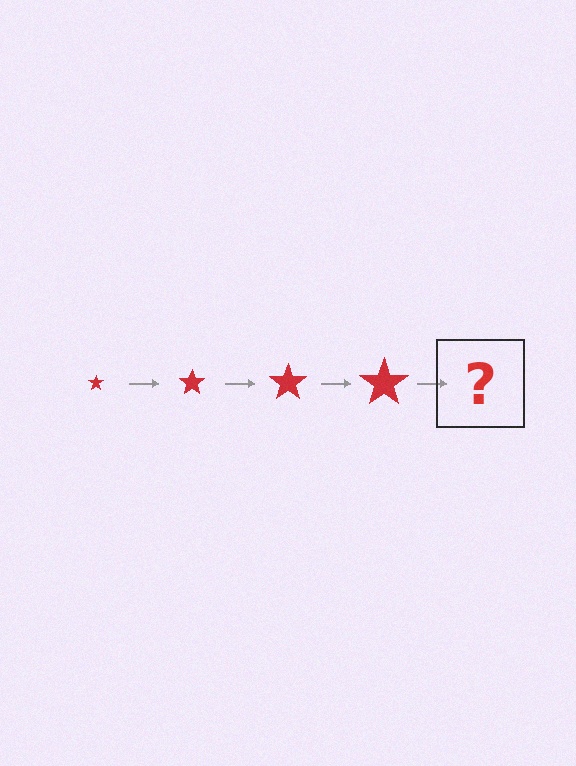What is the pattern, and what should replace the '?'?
The pattern is that the star gets progressively larger each step. The '?' should be a red star, larger than the previous one.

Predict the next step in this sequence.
The next step is a red star, larger than the previous one.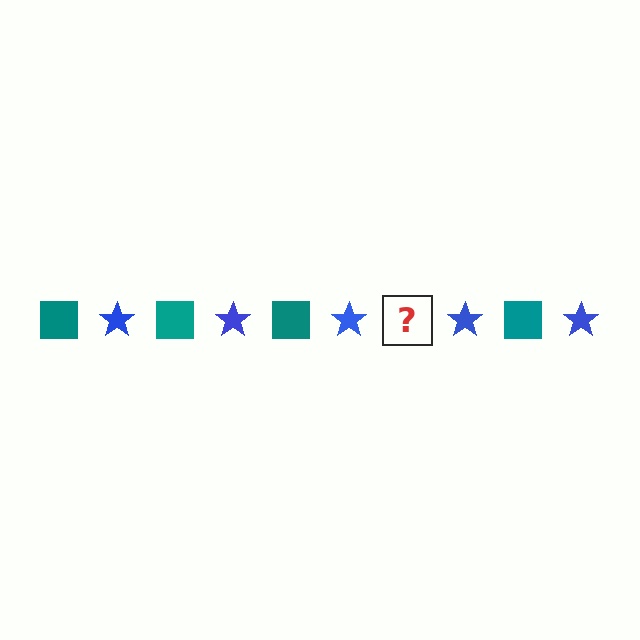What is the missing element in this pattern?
The missing element is a teal square.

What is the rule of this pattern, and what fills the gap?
The rule is that the pattern alternates between teal square and blue star. The gap should be filled with a teal square.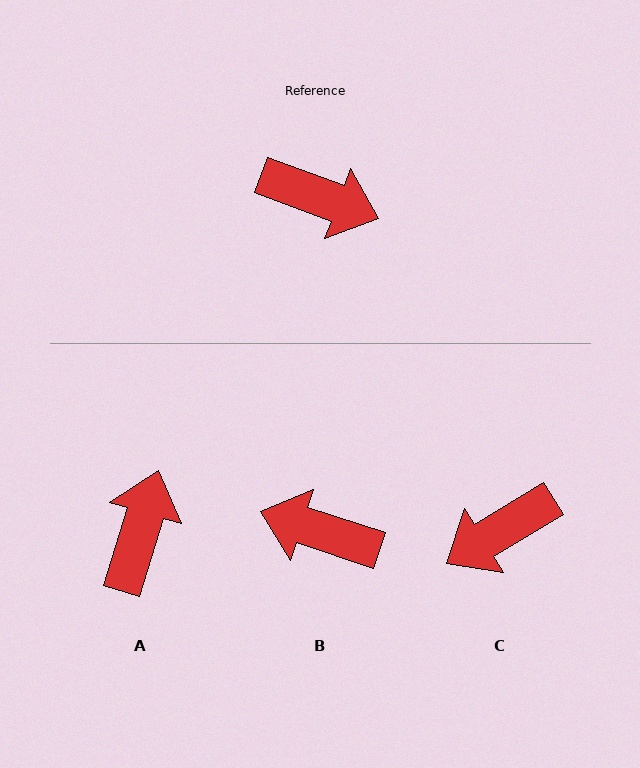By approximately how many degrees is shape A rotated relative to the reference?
Approximately 94 degrees counter-clockwise.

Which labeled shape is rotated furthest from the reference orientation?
B, about 178 degrees away.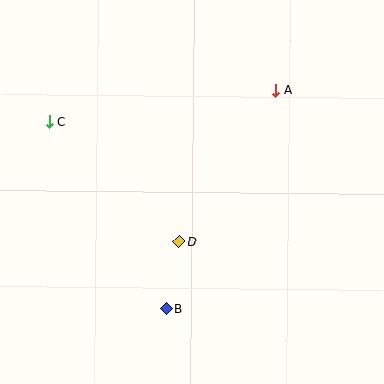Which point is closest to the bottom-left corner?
Point B is closest to the bottom-left corner.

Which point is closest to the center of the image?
Point D at (179, 242) is closest to the center.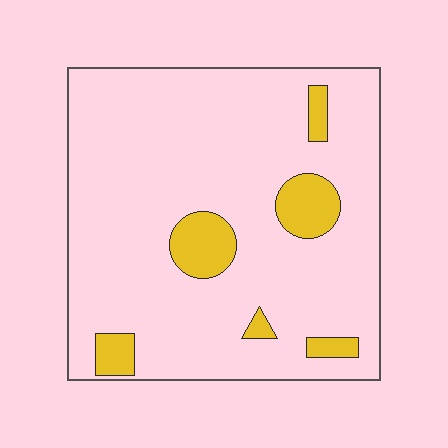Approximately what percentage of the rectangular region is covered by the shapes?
Approximately 10%.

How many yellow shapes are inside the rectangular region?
6.